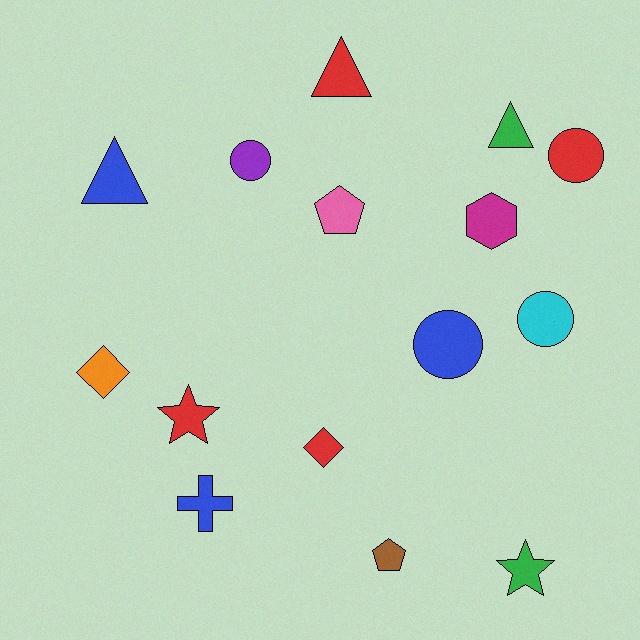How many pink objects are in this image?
There is 1 pink object.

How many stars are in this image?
There are 2 stars.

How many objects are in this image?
There are 15 objects.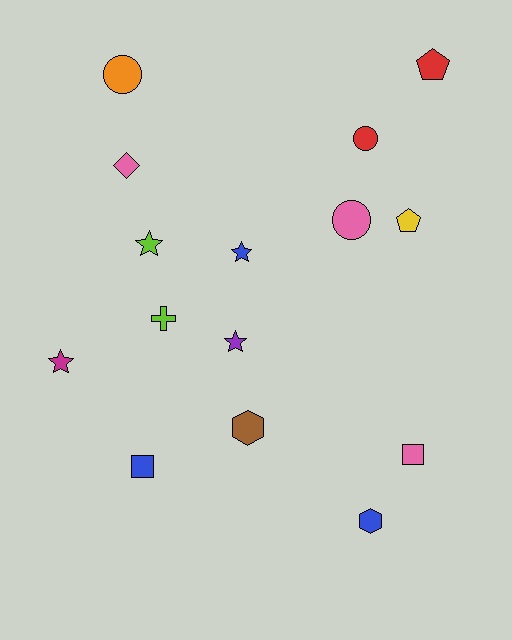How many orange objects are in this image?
There is 1 orange object.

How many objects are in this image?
There are 15 objects.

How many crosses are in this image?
There is 1 cross.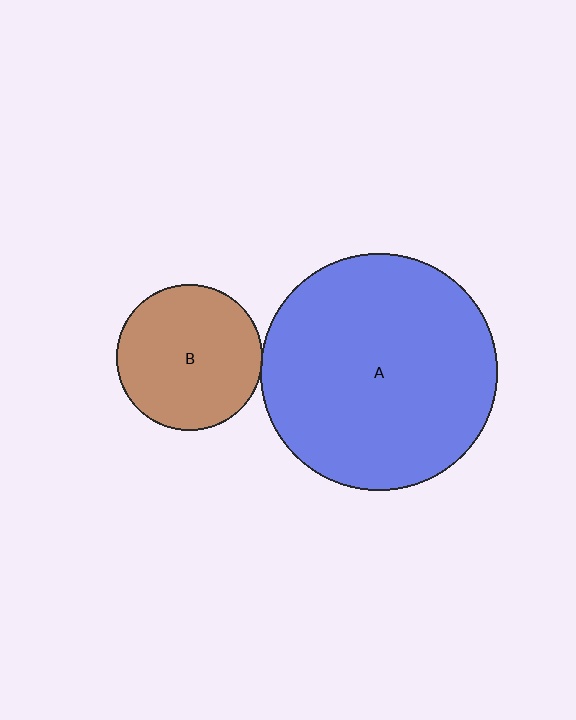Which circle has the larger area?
Circle A (blue).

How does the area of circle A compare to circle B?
Approximately 2.6 times.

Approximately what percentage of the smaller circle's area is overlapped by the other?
Approximately 5%.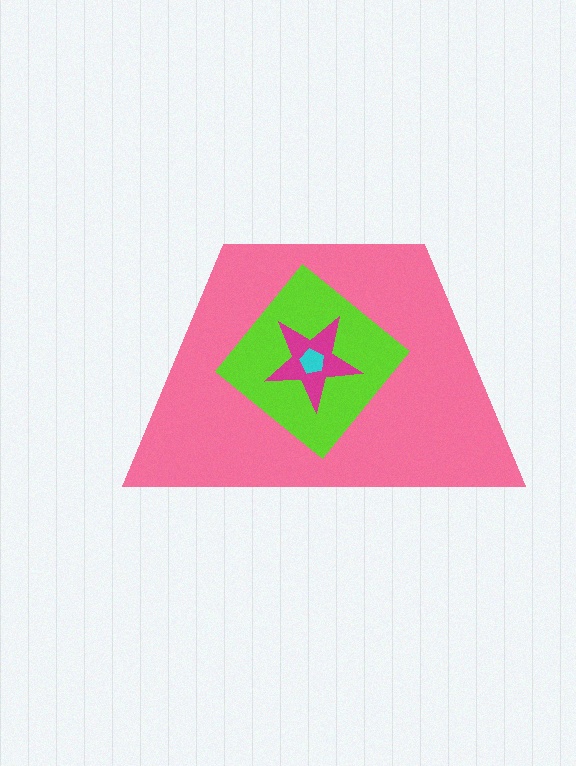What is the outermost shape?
The pink trapezoid.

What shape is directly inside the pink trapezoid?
The lime diamond.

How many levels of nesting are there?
4.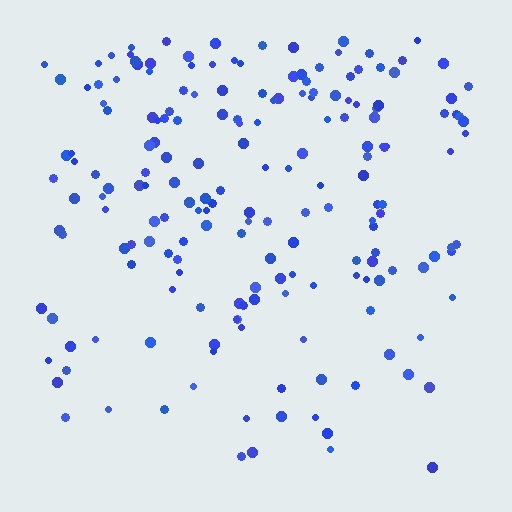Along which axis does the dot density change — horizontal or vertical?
Vertical.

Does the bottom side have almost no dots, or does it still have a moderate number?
Still a moderate number, just noticeably fewer than the top.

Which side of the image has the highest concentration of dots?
The top.